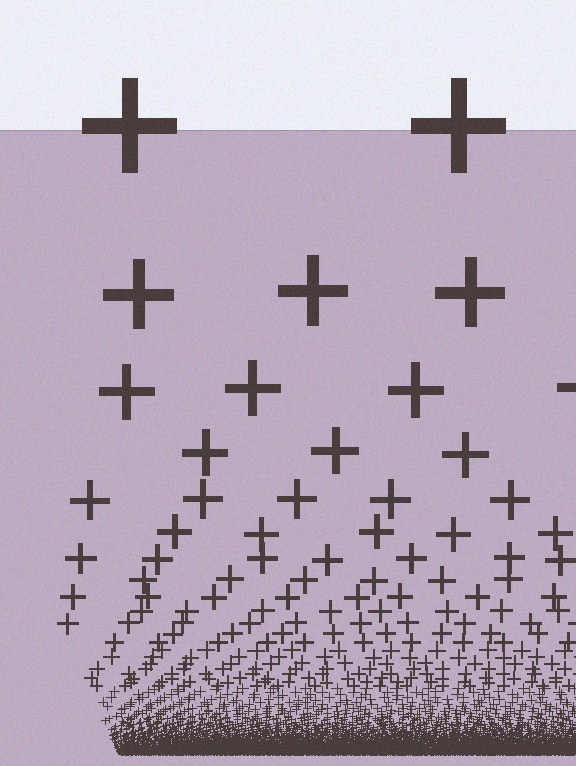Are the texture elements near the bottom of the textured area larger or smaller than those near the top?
Smaller. The gradient is inverted — elements near the bottom are smaller and denser.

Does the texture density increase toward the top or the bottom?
Density increases toward the bottom.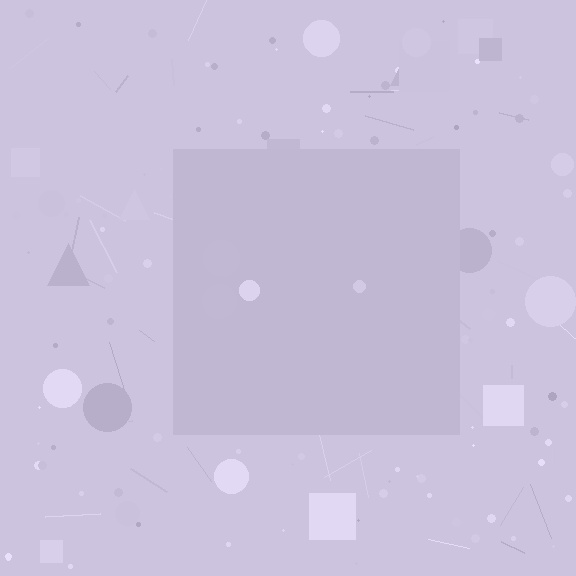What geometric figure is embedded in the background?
A square is embedded in the background.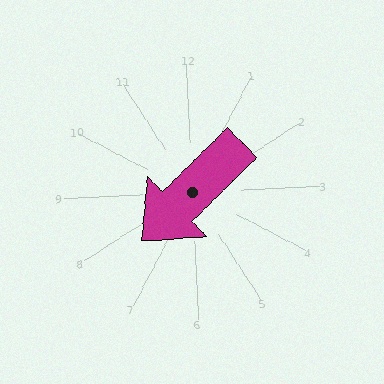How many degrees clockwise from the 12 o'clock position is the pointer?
Approximately 228 degrees.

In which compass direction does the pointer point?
Southwest.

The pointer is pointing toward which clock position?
Roughly 8 o'clock.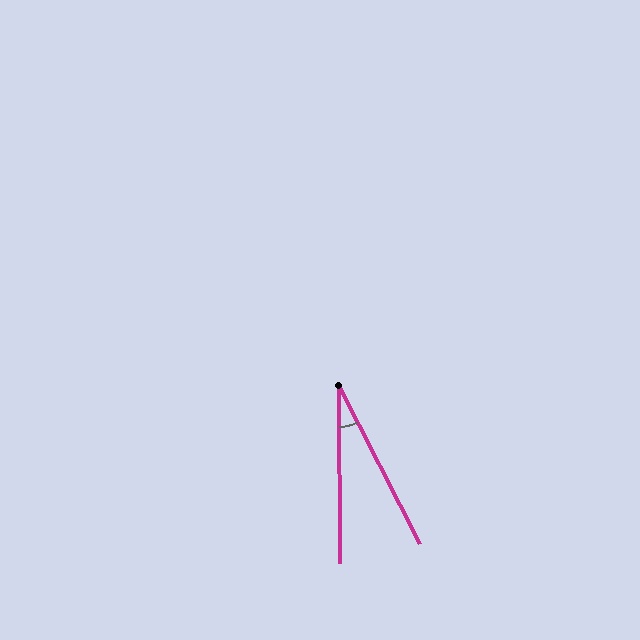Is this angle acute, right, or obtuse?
It is acute.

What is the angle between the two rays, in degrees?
Approximately 27 degrees.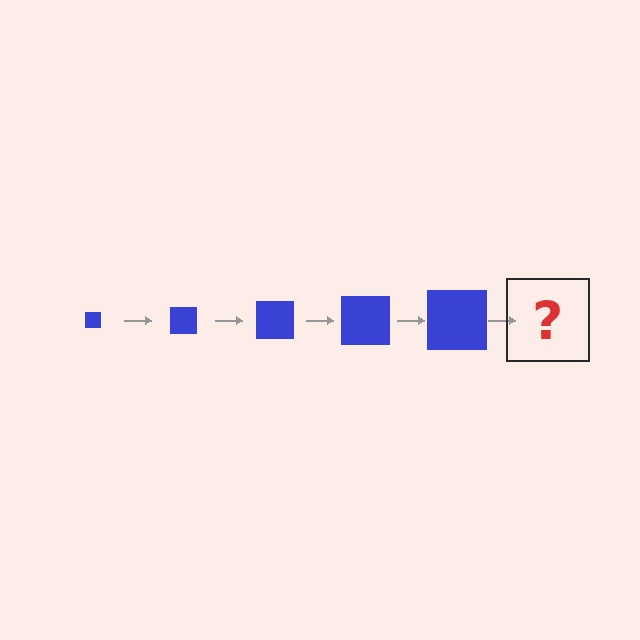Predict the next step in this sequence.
The next step is a blue square, larger than the previous one.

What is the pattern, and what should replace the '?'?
The pattern is that the square gets progressively larger each step. The '?' should be a blue square, larger than the previous one.